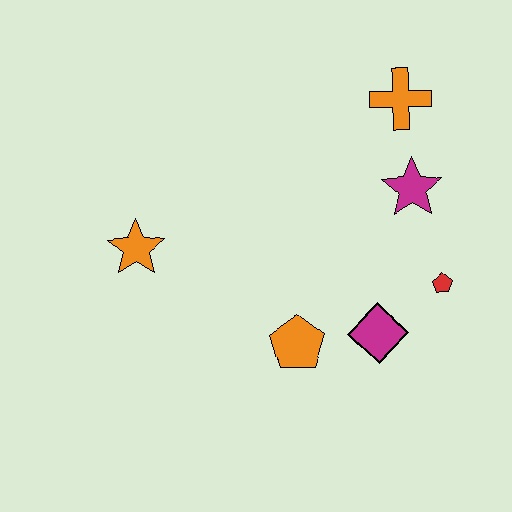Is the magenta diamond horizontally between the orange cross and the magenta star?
No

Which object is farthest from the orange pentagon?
The orange cross is farthest from the orange pentagon.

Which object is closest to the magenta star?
The orange cross is closest to the magenta star.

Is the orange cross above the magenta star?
Yes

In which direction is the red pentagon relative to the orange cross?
The red pentagon is below the orange cross.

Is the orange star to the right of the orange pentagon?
No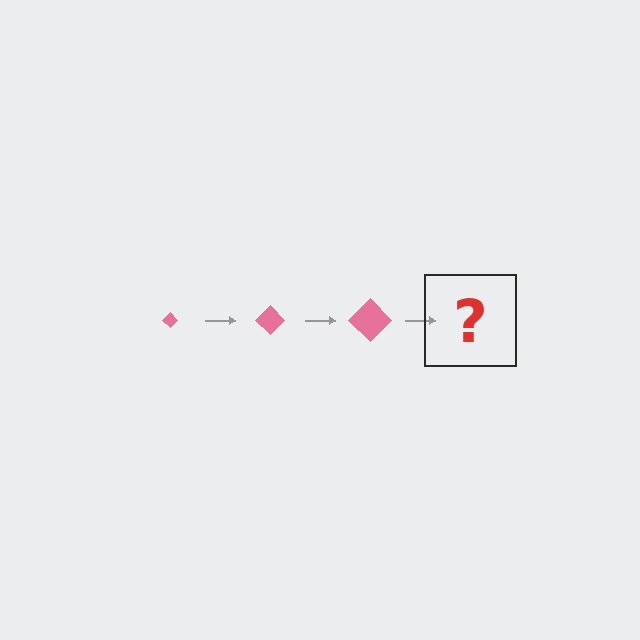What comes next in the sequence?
The next element should be a pink diamond, larger than the previous one.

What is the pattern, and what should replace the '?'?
The pattern is that the diamond gets progressively larger each step. The '?' should be a pink diamond, larger than the previous one.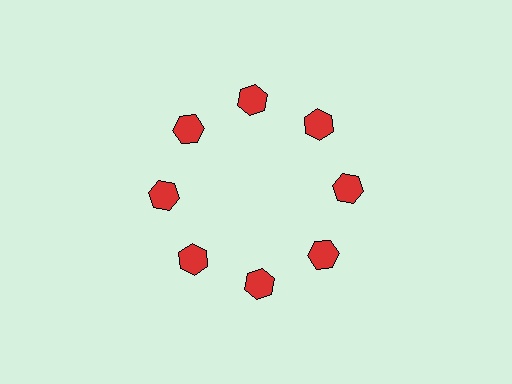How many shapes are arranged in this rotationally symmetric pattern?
There are 8 shapes, arranged in 8 groups of 1.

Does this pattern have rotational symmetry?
Yes, this pattern has 8-fold rotational symmetry. It looks the same after rotating 45 degrees around the center.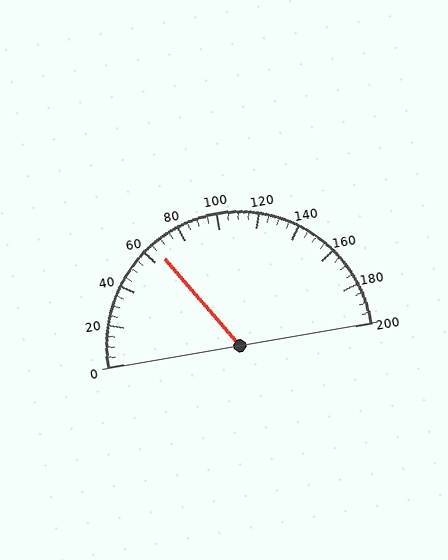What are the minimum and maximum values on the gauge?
The gauge ranges from 0 to 200.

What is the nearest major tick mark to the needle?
The nearest major tick mark is 60.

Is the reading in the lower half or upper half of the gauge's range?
The reading is in the lower half of the range (0 to 200).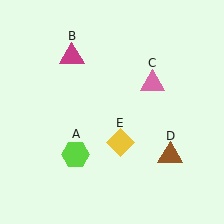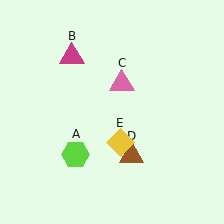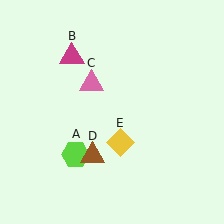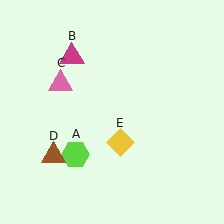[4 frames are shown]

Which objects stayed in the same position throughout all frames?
Lime hexagon (object A) and magenta triangle (object B) and yellow diamond (object E) remained stationary.